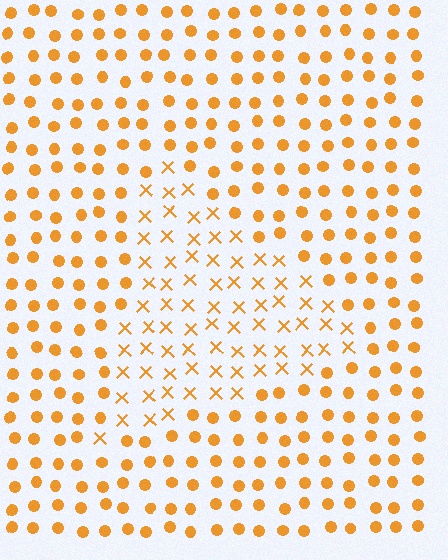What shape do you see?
I see a triangle.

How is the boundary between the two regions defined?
The boundary is defined by a change in element shape: X marks inside vs. circles outside. All elements share the same color and spacing.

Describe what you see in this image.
The image is filled with small orange elements arranged in a uniform grid. A triangle-shaped region contains X marks, while the surrounding area contains circles. The boundary is defined purely by the change in element shape.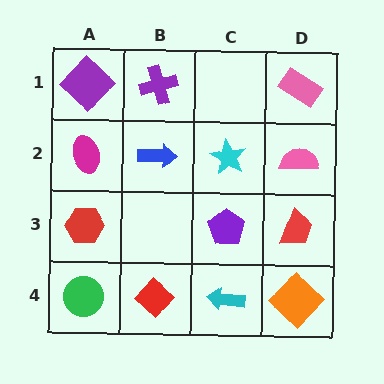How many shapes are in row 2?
4 shapes.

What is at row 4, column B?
A red diamond.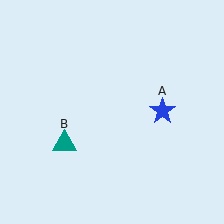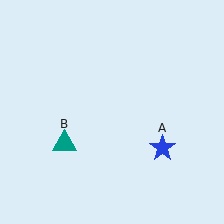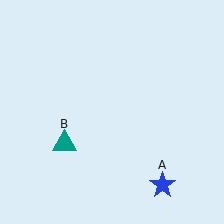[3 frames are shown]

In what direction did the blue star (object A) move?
The blue star (object A) moved down.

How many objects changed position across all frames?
1 object changed position: blue star (object A).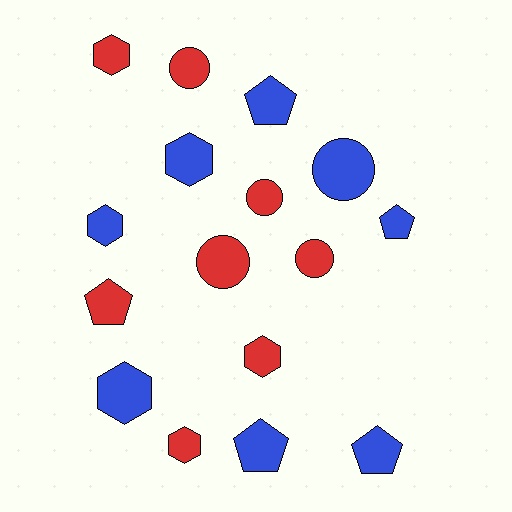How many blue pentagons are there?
There are 4 blue pentagons.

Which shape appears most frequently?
Hexagon, with 6 objects.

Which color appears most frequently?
Blue, with 8 objects.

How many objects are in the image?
There are 16 objects.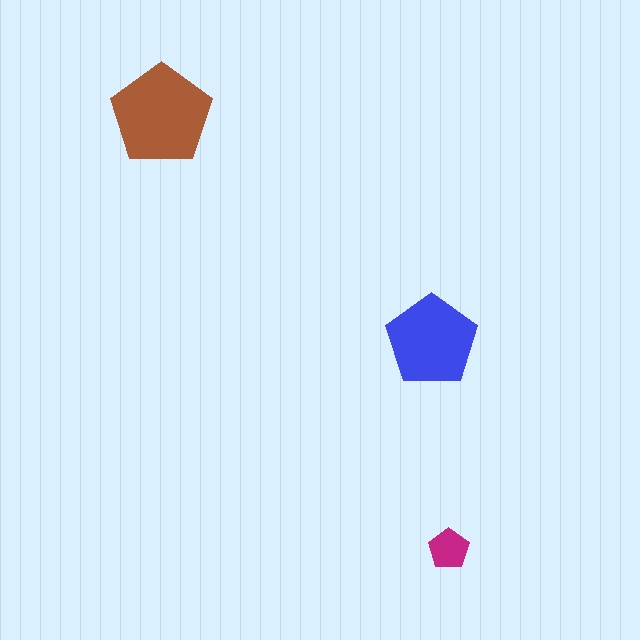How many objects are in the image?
There are 3 objects in the image.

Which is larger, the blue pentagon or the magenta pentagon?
The blue one.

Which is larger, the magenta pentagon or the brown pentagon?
The brown one.